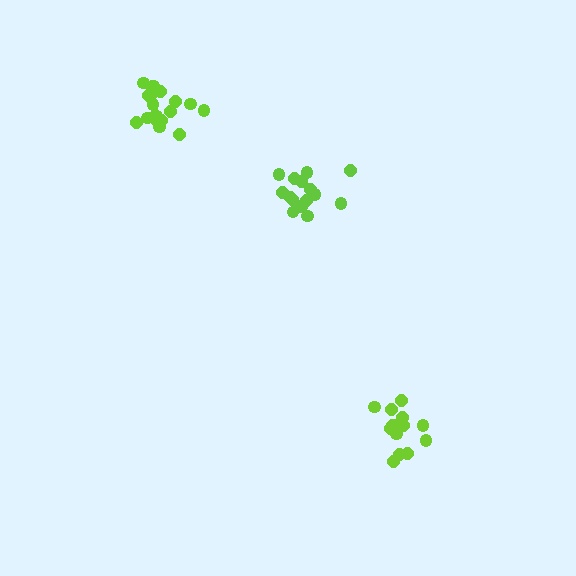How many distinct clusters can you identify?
There are 3 distinct clusters.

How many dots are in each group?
Group 1: 15 dots, Group 2: 15 dots, Group 3: 19 dots (49 total).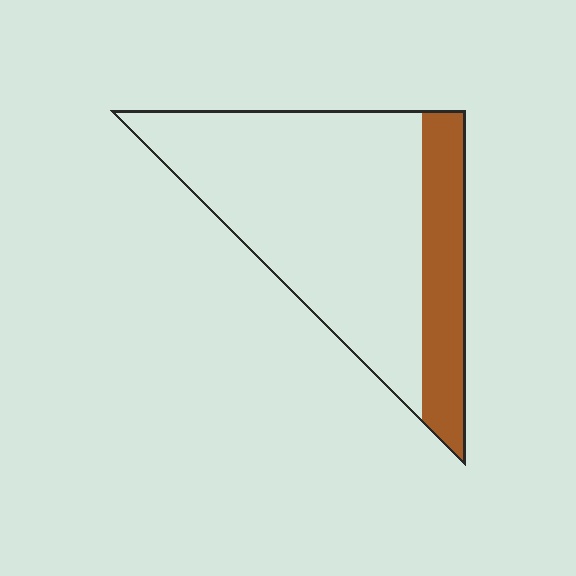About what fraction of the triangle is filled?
About one quarter (1/4).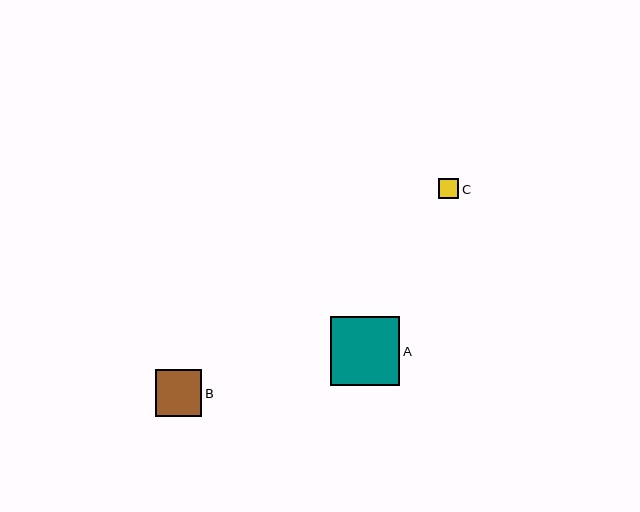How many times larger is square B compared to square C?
Square B is approximately 2.3 times the size of square C.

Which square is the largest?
Square A is the largest with a size of approximately 69 pixels.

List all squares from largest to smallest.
From largest to smallest: A, B, C.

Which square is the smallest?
Square C is the smallest with a size of approximately 21 pixels.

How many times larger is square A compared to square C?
Square A is approximately 3.4 times the size of square C.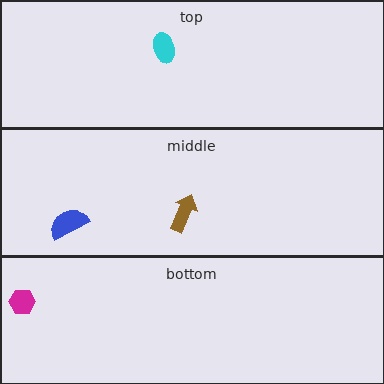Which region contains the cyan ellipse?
The top region.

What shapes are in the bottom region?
The magenta hexagon.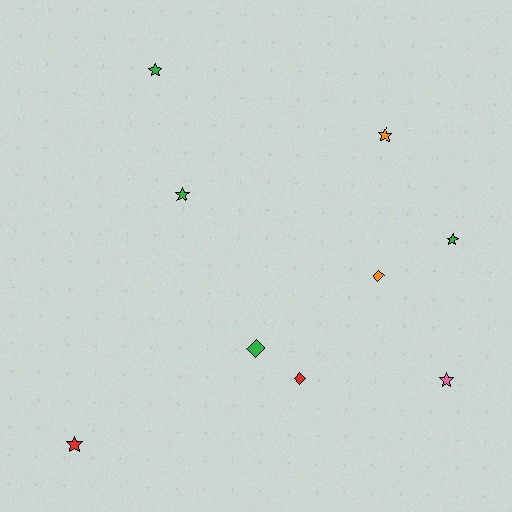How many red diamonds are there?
There is 1 red diamond.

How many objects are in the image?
There are 9 objects.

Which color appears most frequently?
Green, with 4 objects.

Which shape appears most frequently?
Star, with 6 objects.